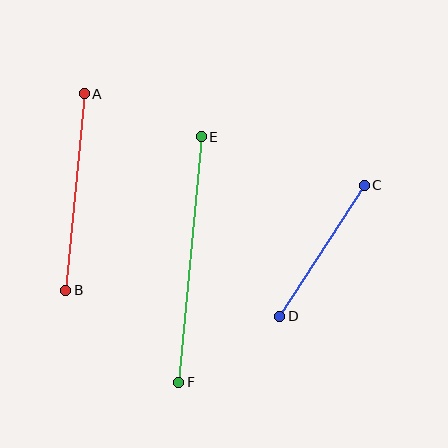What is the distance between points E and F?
The distance is approximately 247 pixels.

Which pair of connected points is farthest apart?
Points E and F are farthest apart.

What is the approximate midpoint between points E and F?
The midpoint is at approximately (190, 260) pixels.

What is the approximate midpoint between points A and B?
The midpoint is at approximately (75, 192) pixels.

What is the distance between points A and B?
The distance is approximately 197 pixels.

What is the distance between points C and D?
The distance is approximately 156 pixels.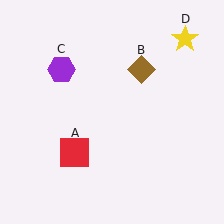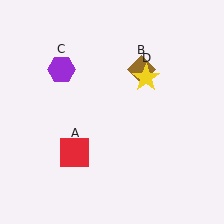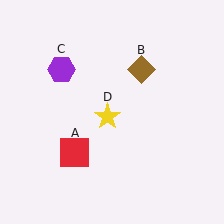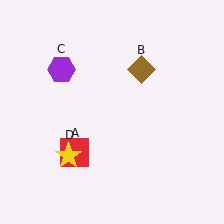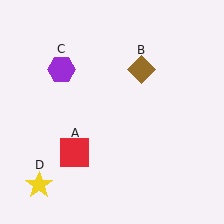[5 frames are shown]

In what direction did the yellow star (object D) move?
The yellow star (object D) moved down and to the left.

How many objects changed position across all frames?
1 object changed position: yellow star (object D).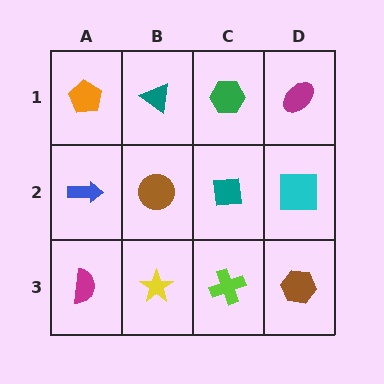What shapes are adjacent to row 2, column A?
An orange pentagon (row 1, column A), a magenta semicircle (row 3, column A), a brown circle (row 2, column B).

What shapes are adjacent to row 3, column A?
A blue arrow (row 2, column A), a yellow star (row 3, column B).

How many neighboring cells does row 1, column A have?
2.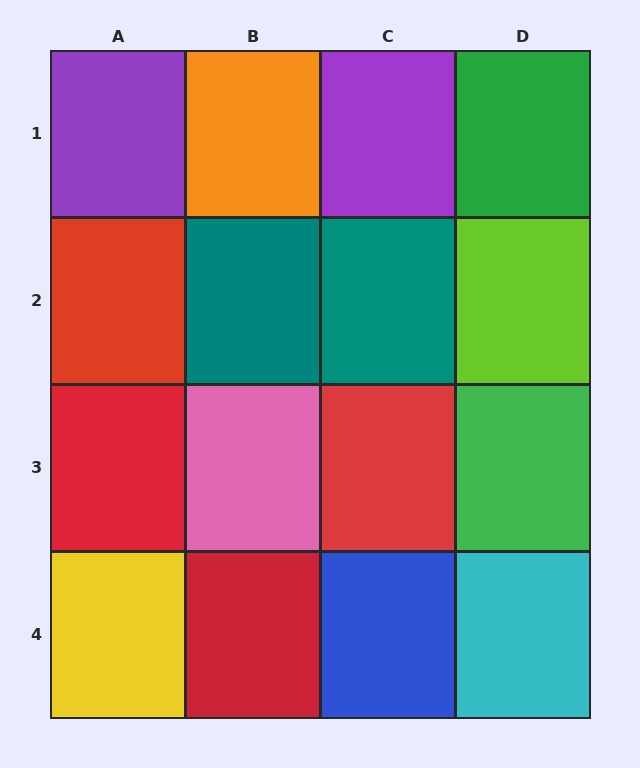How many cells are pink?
1 cell is pink.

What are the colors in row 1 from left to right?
Purple, orange, purple, green.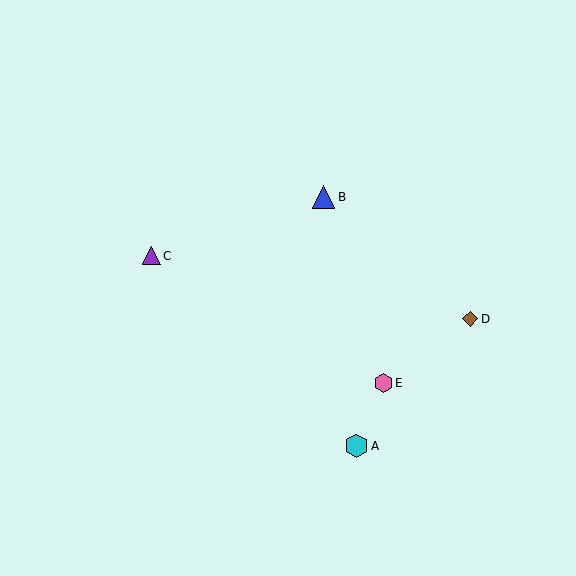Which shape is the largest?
The cyan hexagon (labeled A) is the largest.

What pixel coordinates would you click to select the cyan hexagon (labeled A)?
Click at (356, 446) to select the cyan hexagon A.